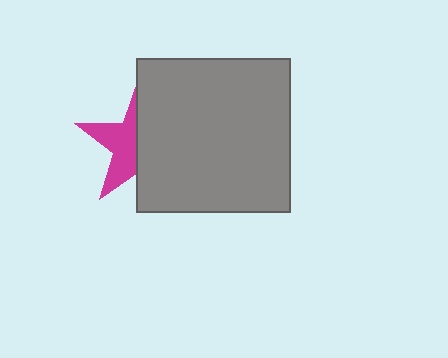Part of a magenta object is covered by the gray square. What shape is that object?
It is a star.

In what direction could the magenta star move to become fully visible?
The magenta star could move left. That would shift it out from behind the gray square entirely.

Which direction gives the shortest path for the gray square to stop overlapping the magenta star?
Moving right gives the shortest separation.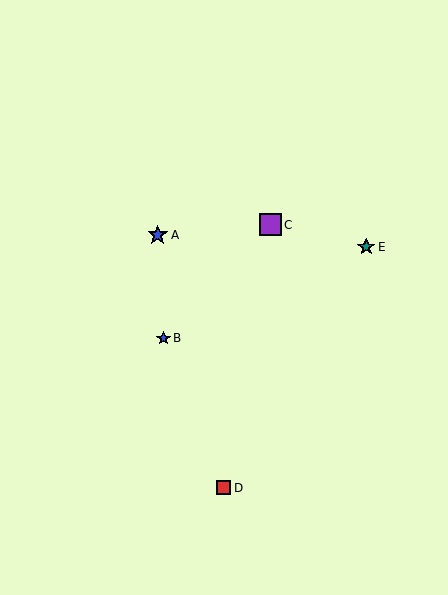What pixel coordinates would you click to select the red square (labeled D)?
Click at (224, 488) to select the red square D.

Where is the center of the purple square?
The center of the purple square is at (270, 225).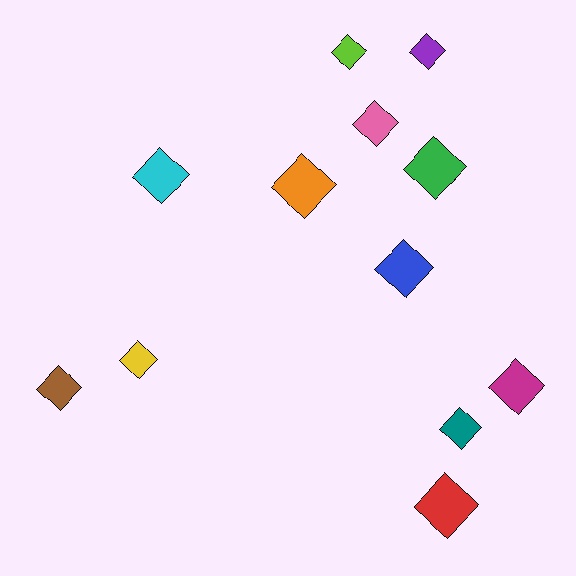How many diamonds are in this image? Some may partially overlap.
There are 12 diamonds.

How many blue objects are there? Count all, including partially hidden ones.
There is 1 blue object.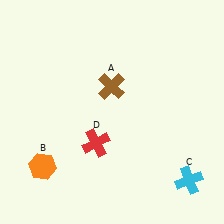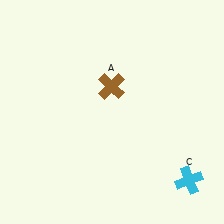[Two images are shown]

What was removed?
The red cross (D), the orange hexagon (B) were removed in Image 2.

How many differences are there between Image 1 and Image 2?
There are 2 differences between the two images.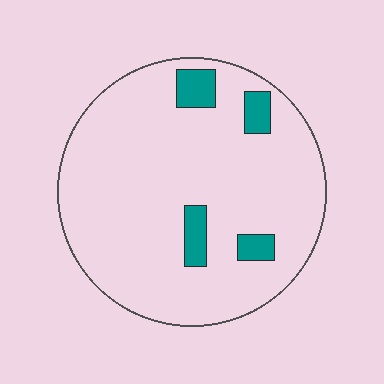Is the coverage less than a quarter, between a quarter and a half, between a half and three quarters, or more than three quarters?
Less than a quarter.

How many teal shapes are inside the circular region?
4.